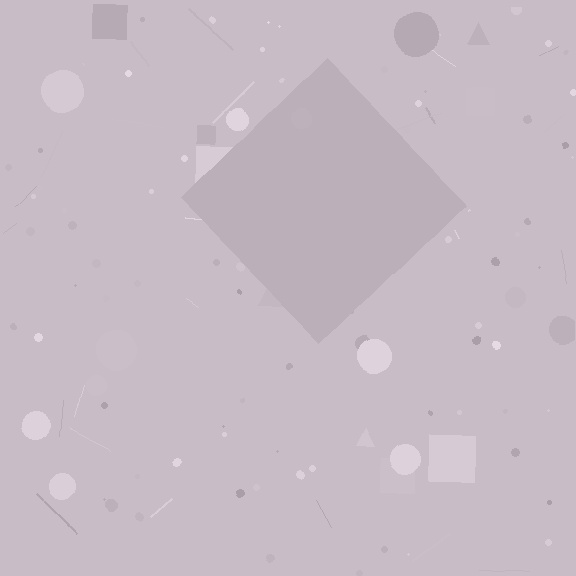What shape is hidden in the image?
A diamond is hidden in the image.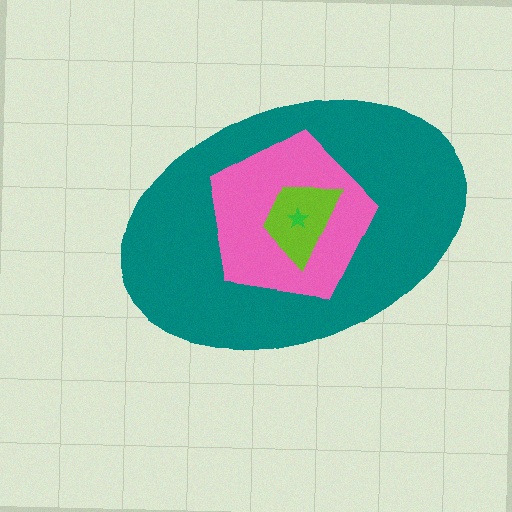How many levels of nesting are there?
4.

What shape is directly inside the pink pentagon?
The lime trapezoid.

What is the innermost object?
The green star.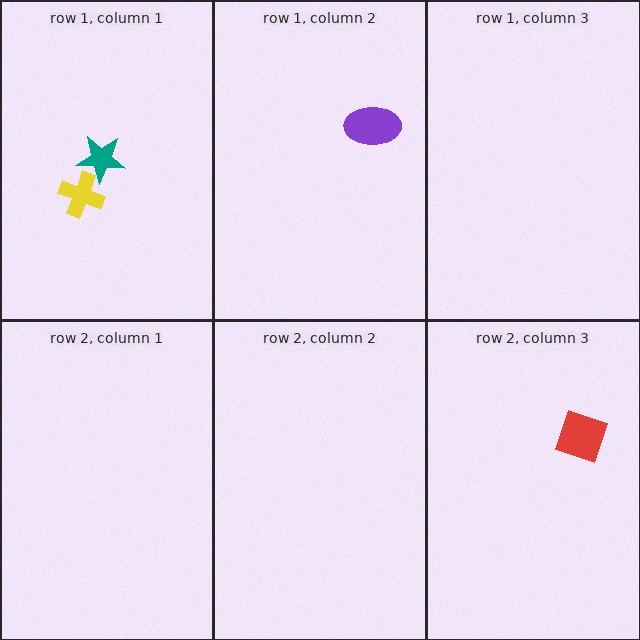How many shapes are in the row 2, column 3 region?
1.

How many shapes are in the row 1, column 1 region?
2.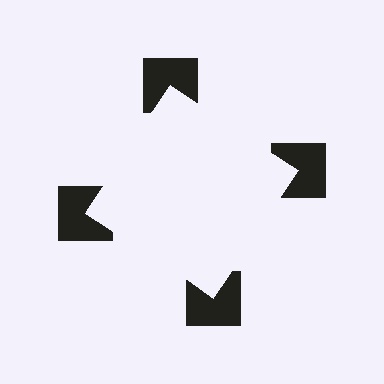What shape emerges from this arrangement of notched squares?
An illusory square — its edges are inferred from the aligned wedge cuts in the notched squares, not physically drawn.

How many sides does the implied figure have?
4 sides.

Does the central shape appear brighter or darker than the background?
It typically appears slightly brighter than the background, even though no actual brightness change is drawn.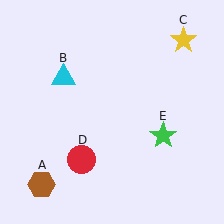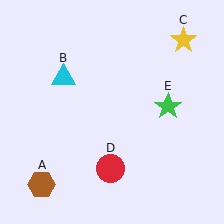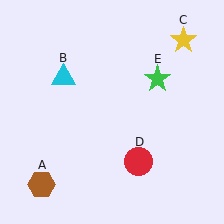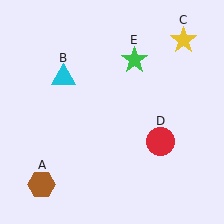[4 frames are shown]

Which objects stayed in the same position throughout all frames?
Brown hexagon (object A) and cyan triangle (object B) and yellow star (object C) remained stationary.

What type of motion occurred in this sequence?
The red circle (object D), green star (object E) rotated counterclockwise around the center of the scene.